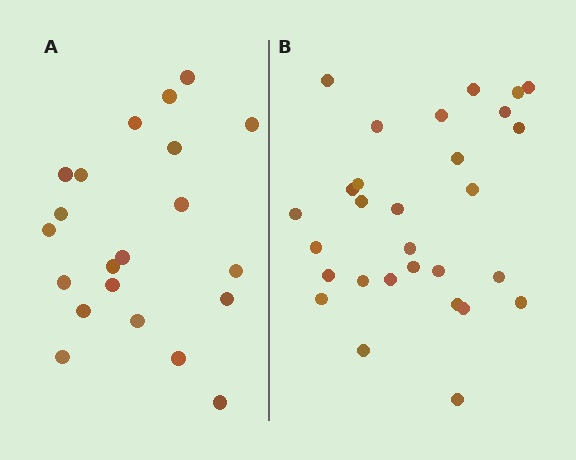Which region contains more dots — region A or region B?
Region B (the right region) has more dots.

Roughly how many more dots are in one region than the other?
Region B has roughly 8 or so more dots than region A.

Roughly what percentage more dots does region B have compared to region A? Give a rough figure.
About 40% more.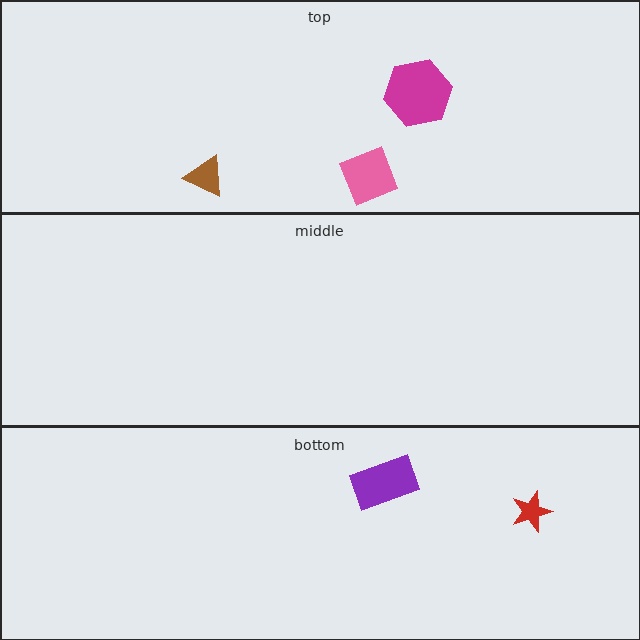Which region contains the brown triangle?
The top region.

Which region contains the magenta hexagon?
The top region.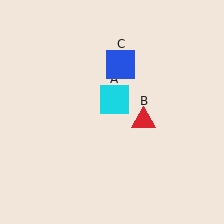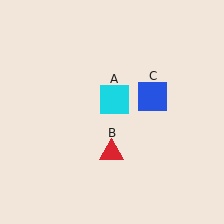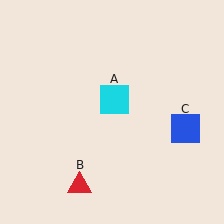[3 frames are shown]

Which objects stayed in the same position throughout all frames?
Cyan square (object A) remained stationary.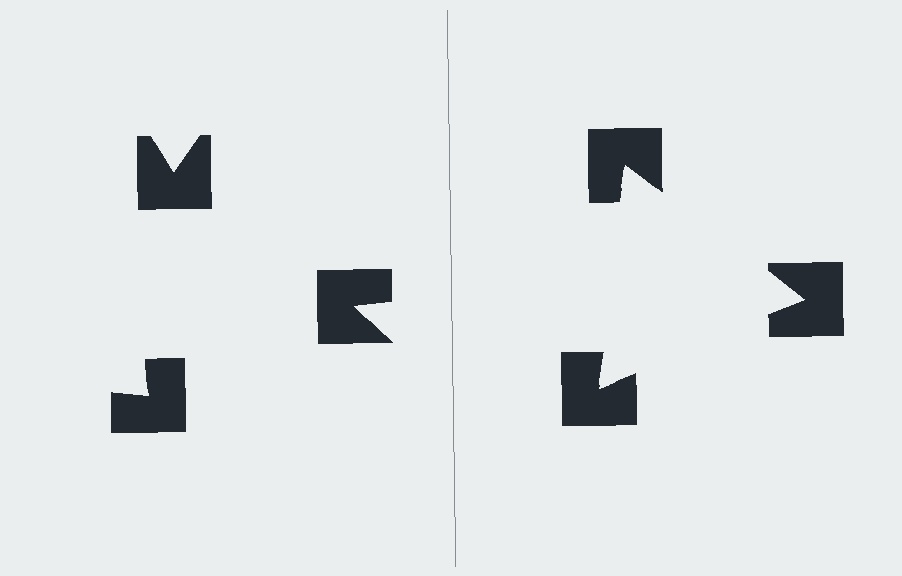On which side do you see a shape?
An illusory triangle appears on the right side. On the left side the wedge cuts are rotated, so no coherent shape forms.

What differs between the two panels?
The notched squares are positioned identically on both sides; only the wedge orientations differ. On the right they align to a triangle; on the left they are misaligned.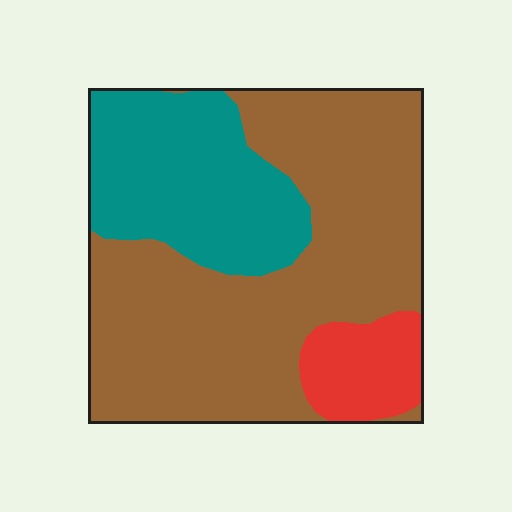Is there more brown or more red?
Brown.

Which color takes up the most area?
Brown, at roughly 60%.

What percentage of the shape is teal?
Teal takes up about one quarter (1/4) of the shape.